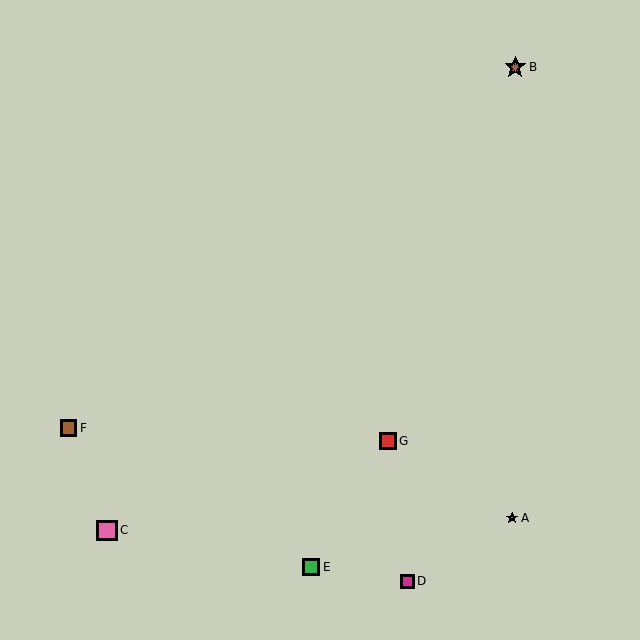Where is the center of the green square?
The center of the green square is at (311, 567).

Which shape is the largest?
The brown star (labeled B) is the largest.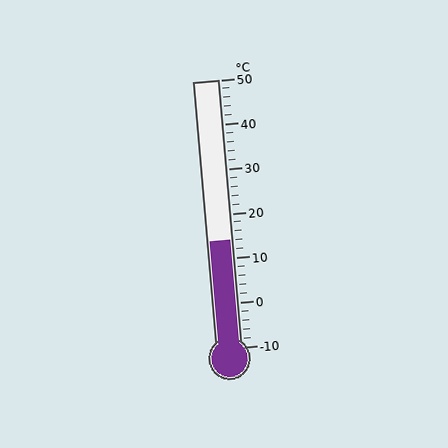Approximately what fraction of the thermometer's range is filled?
The thermometer is filled to approximately 40% of its range.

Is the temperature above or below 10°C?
The temperature is above 10°C.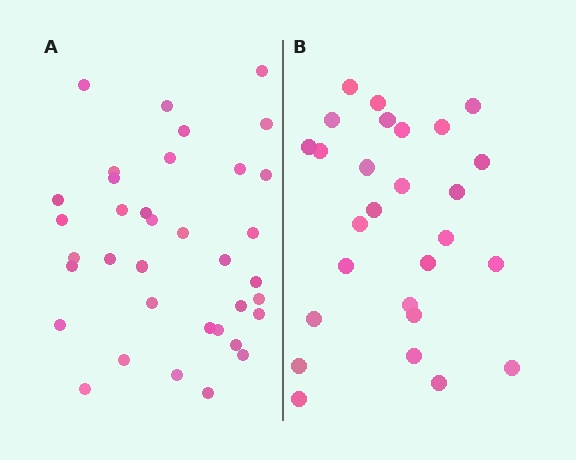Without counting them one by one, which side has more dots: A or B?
Region A (the left region) has more dots.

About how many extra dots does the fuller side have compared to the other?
Region A has roughly 8 or so more dots than region B.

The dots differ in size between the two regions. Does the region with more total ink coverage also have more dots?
No. Region B has more total ink coverage because its dots are larger, but region A actually contains more individual dots. Total area can be misleading — the number of items is what matters here.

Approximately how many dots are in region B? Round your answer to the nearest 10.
About 30 dots. (The exact count is 27, which rounds to 30.)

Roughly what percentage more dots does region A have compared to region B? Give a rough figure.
About 35% more.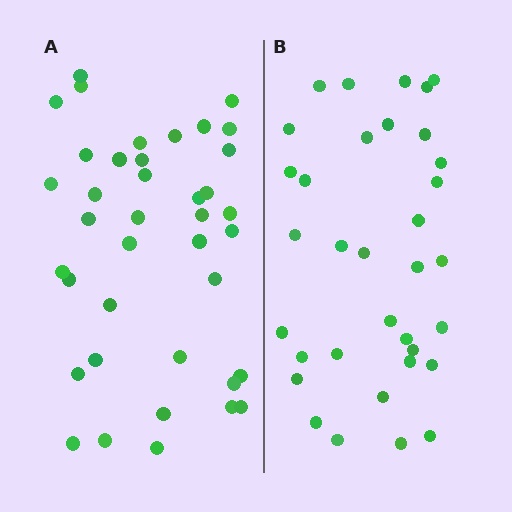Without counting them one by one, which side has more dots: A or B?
Region A (the left region) has more dots.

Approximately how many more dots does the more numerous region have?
Region A has about 5 more dots than region B.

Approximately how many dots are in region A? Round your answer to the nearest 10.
About 40 dots. (The exact count is 39, which rounds to 40.)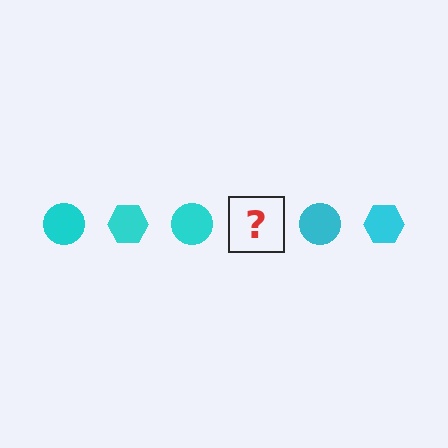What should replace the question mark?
The question mark should be replaced with a cyan hexagon.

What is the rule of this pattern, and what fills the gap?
The rule is that the pattern cycles through circle, hexagon shapes in cyan. The gap should be filled with a cyan hexagon.